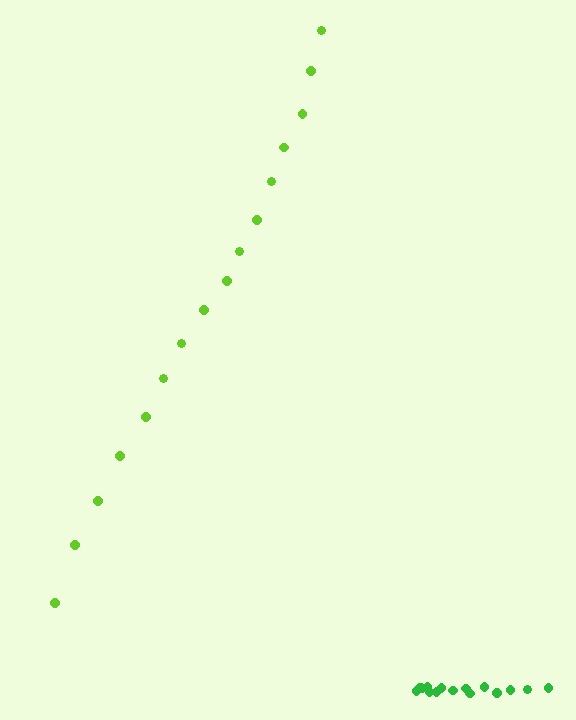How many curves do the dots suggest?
There are 2 distinct paths.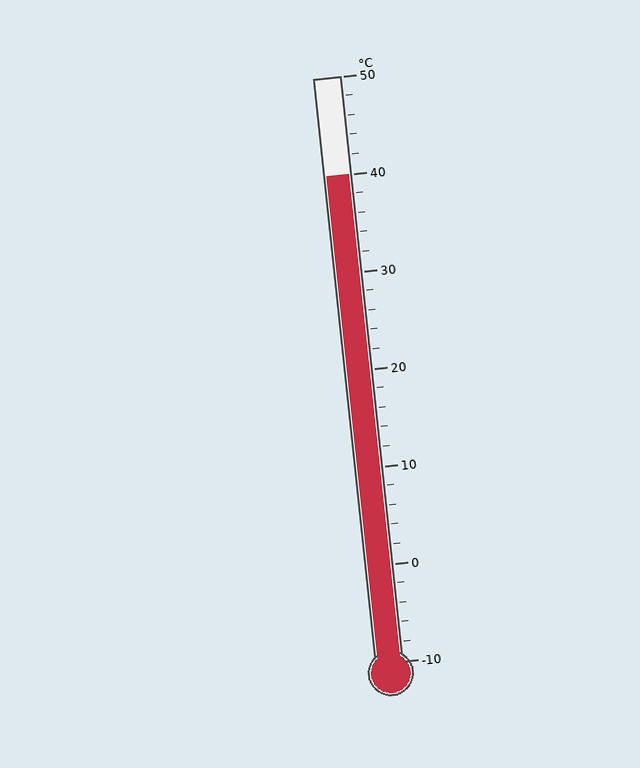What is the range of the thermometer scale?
The thermometer scale ranges from -10°C to 50°C.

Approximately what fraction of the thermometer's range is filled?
The thermometer is filled to approximately 85% of its range.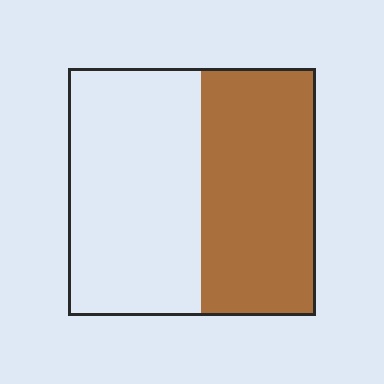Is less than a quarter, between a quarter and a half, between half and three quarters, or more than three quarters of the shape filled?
Between a quarter and a half.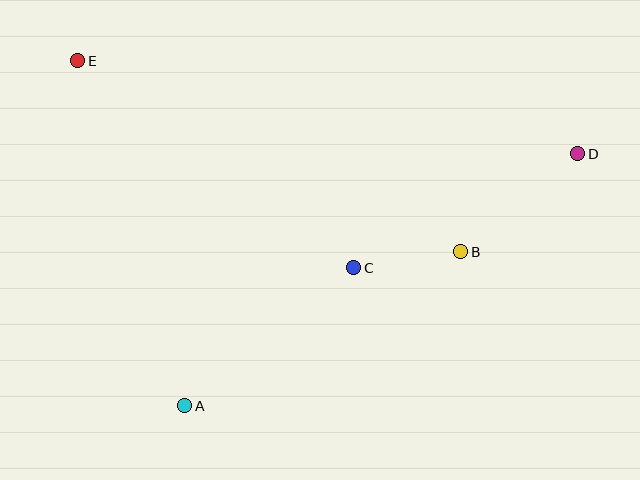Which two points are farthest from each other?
Points D and E are farthest from each other.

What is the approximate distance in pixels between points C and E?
The distance between C and E is approximately 345 pixels.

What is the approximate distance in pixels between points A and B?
The distance between A and B is approximately 316 pixels.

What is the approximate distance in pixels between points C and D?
The distance between C and D is approximately 251 pixels.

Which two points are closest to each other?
Points B and C are closest to each other.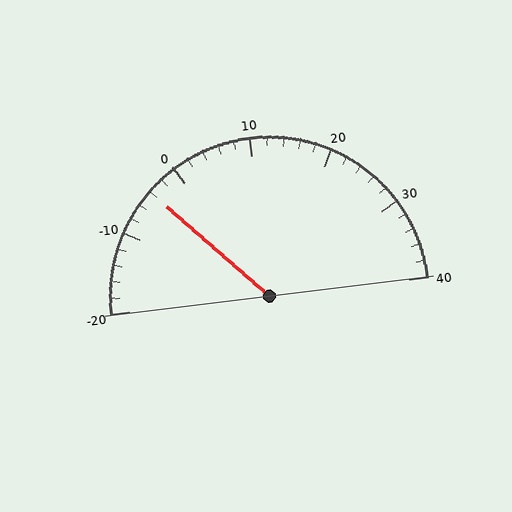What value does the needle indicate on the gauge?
The needle indicates approximately -4.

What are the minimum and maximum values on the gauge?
The gauge ranges from -20 to 40.